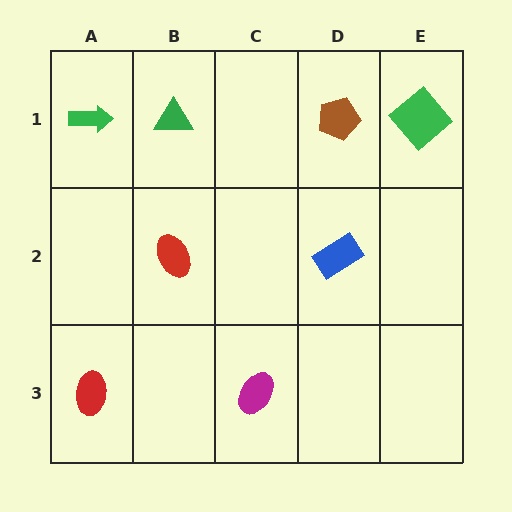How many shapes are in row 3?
2 shapes.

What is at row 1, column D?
A brown pentagon.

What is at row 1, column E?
A green diamond.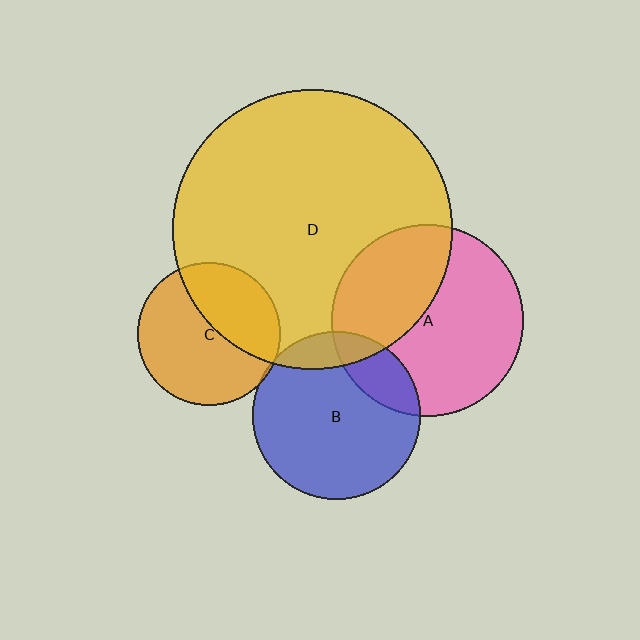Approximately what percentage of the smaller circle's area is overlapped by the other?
Approximately 5%.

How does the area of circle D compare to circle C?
Approximately 3.9 times.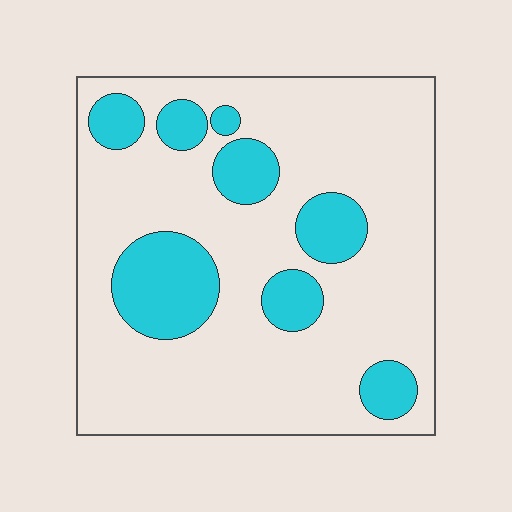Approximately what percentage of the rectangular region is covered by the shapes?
Approximately 20%.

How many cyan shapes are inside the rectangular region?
8.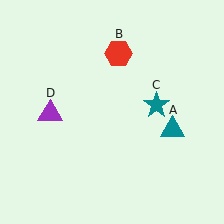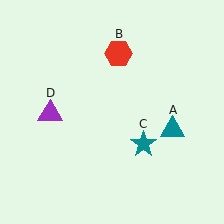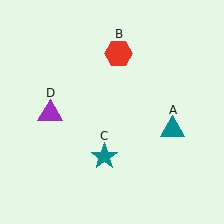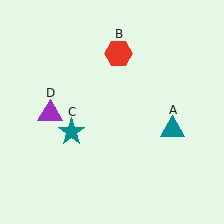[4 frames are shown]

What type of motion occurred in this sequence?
The teal star (object C) rotated clockwise around the center of the scene.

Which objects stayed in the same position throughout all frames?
Teal triangle (object A) and red hexagon (object B) and purple triangle (object D) remained stationary.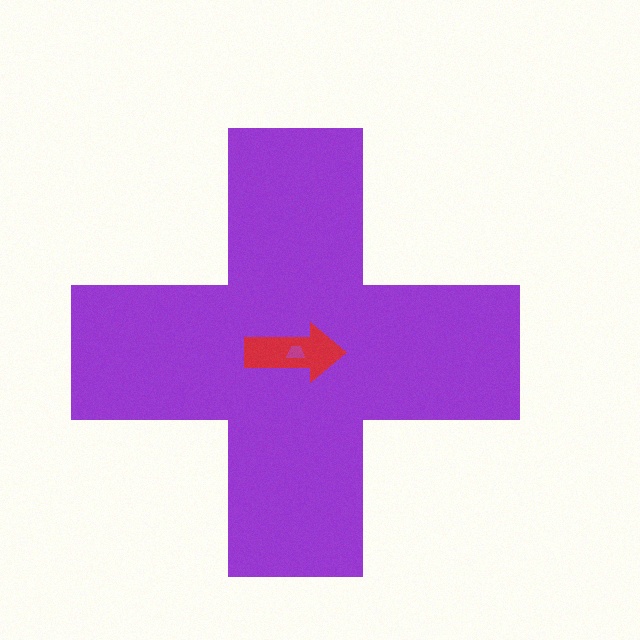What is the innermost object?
The magenta trapezoid.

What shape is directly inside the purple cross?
The red arrow.